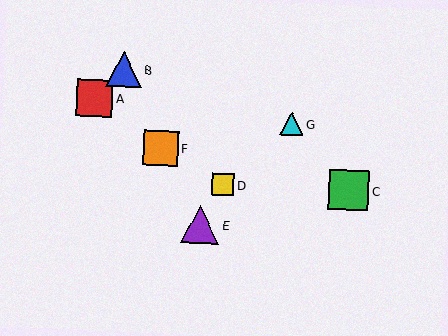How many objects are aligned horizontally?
2 objects (C, D) are aligned horizontally.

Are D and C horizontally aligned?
Yes, both are at y≈185.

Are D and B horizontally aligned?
No, D is at y≈185 and B is at y≈70.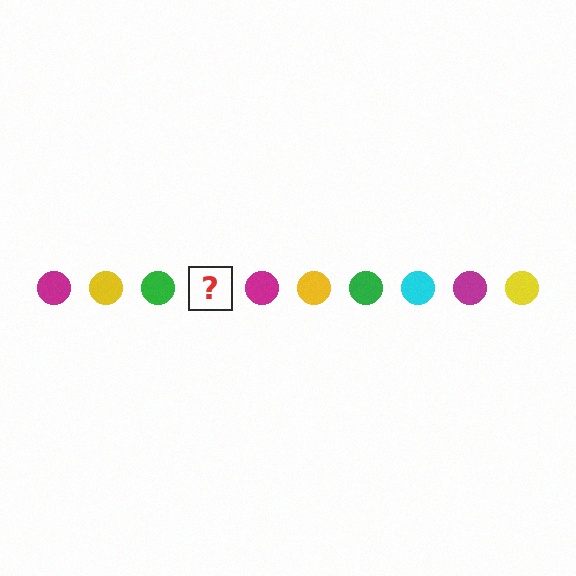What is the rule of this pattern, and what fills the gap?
The rule is that the pattern cycles through magenta, yellow, green, cyan circles. The gap should be filled with a cyan circle.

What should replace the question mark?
The question mark should be replaced with a cyan circle.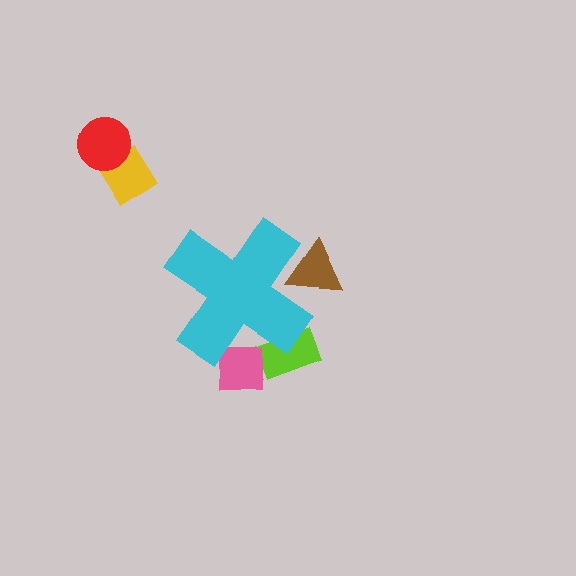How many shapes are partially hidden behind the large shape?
3 shapes are partially hidden.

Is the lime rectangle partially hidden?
Yes, the lime rectangle is partially hidden behind the cyan cross.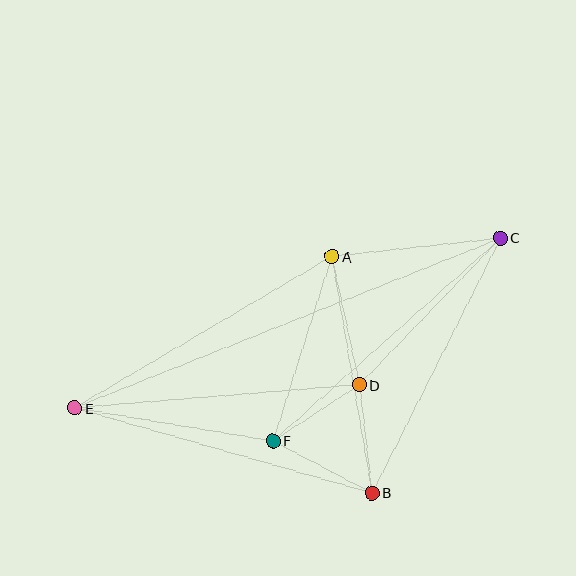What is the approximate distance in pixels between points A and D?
The distance between A and D is approximately 131 pixels.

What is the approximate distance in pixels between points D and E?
The distance between D and E is approximately 286 pixels.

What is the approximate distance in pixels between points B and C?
The distance between B and C is approximately 286 pixels.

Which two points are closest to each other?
Points D and F are closest to each other.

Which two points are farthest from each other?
Points C and E are farthest from each other.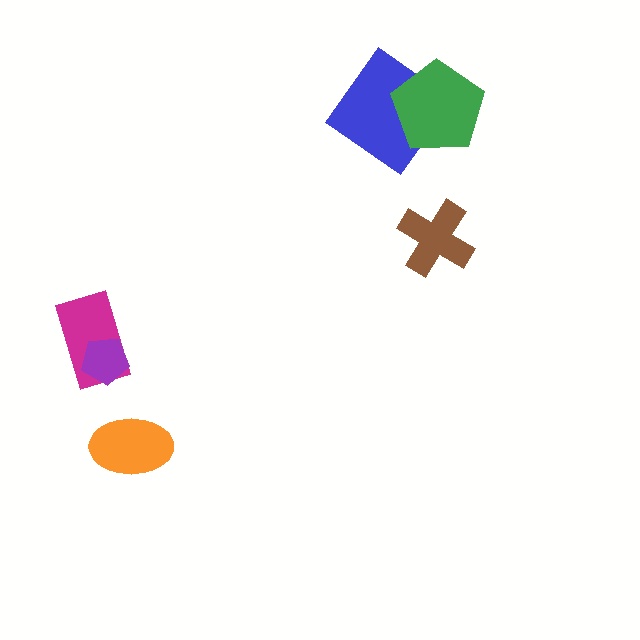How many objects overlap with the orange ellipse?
0 objects overlap with the orange ellipse.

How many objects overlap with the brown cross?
0 objects overlap with the brown cross.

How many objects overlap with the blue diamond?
1 object overlaps with the blue diamond.